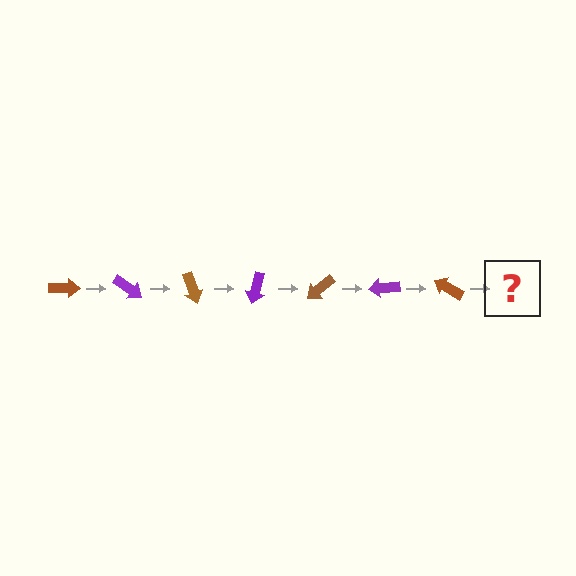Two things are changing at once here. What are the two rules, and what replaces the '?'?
The two rules are that it rotates 35 degrees each step and the color cycles through brown and purple. The '?' should be a purple arrow, rotated 245 degrees from the start.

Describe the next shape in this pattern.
It should be a purple arrow, rotated 245 degrees from the start.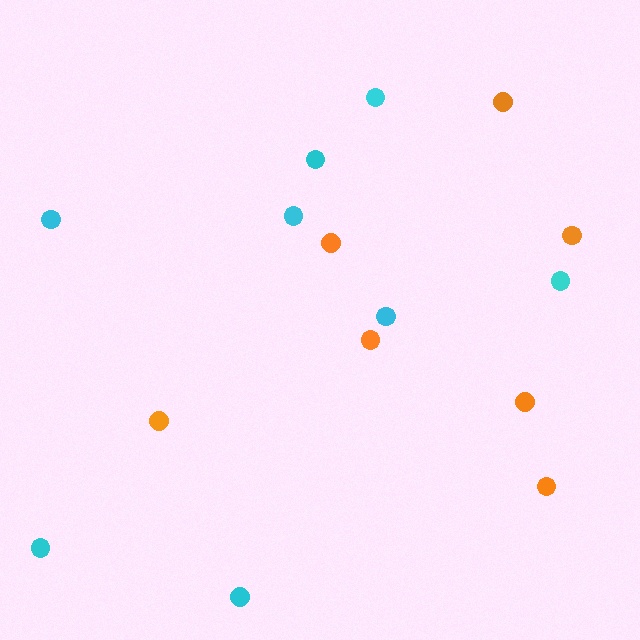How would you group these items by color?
There are 2 groups: one group of cyan circles (8) and one group of orange circles (7).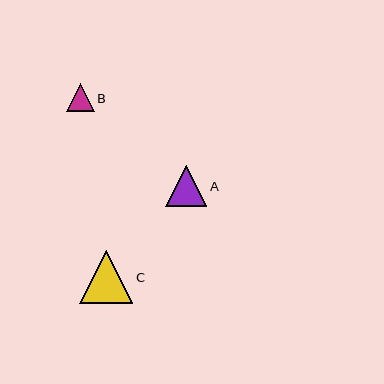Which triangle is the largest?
Triangle C is the largest with a size of approximately 53 pixels.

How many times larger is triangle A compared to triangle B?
Triangle A is approximately 1.5 times the size of triangle B.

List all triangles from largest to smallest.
From largest to smallest: C, A, B.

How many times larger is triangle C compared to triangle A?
Triangle C is approximately 1.3 times the size of triangle A.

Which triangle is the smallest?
Triangle B is the smallest with a size of approximately 28 pixels.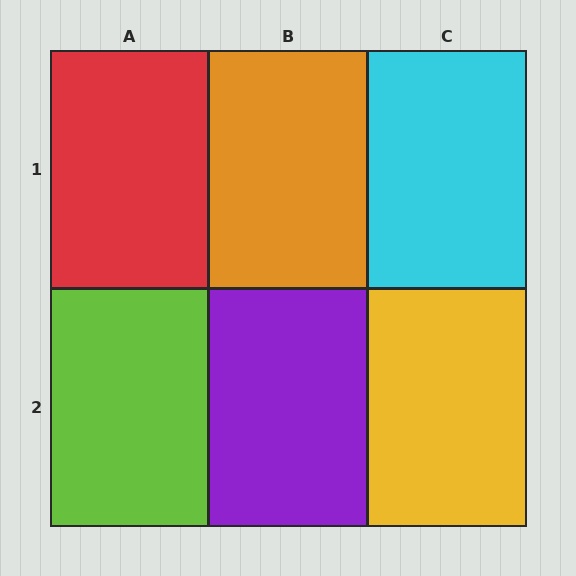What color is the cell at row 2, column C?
Yellow.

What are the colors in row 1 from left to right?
Red, orange, cyan.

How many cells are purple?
1 cell is purple.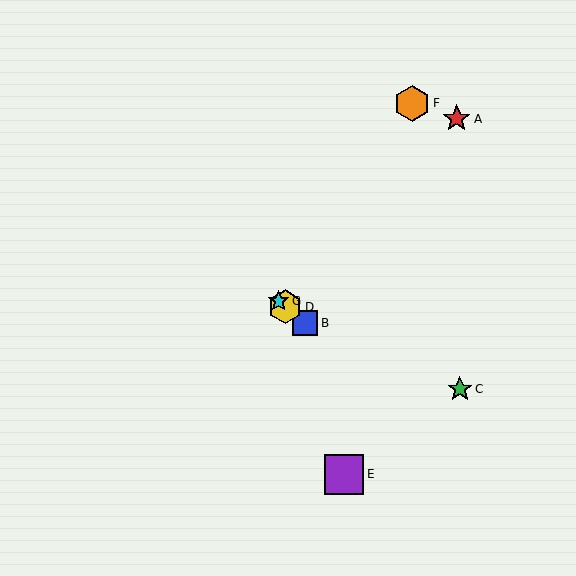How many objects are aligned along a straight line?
3 objects (B, D, G) are aligned along a straight line.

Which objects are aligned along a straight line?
Objects B, D, G are aligned along a straight line.